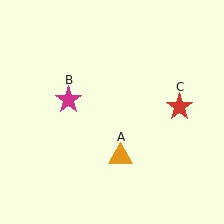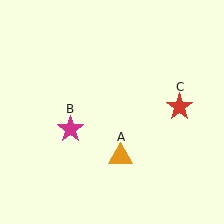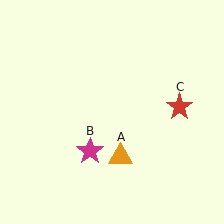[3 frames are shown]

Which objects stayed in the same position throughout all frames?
Orange triangle (object A) and red star (object C) remained stationary.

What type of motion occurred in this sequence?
The magenta star (object B) rotated counterclockwise around the center of the scene.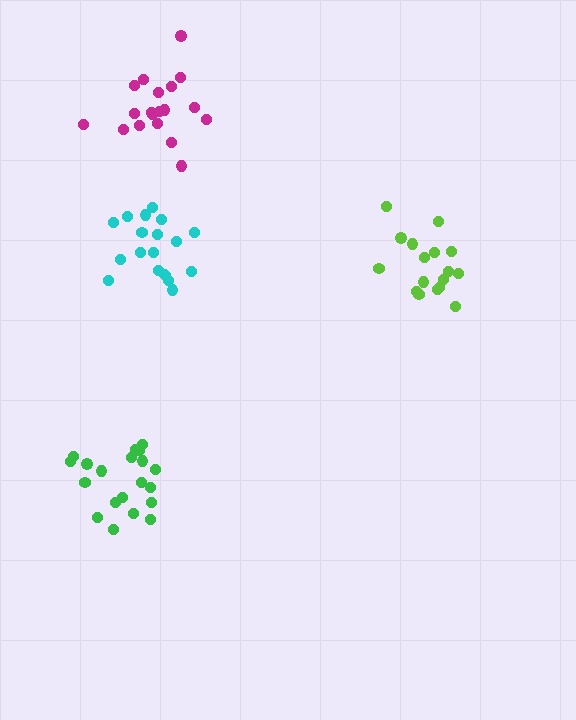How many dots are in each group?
Group 1: 20 dots, Group 2: 17 dots, Group 3: 19 dots, Group 4: 19 dots (75 total).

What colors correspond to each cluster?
The clusters are colored: green, lime, magenta, cyan.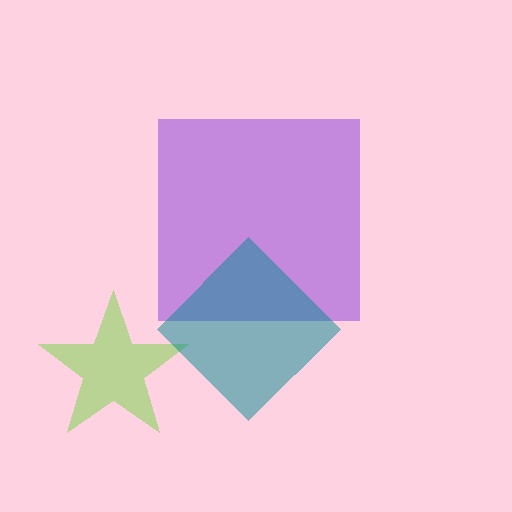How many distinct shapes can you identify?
There are 3 distinct shapes: a lime star, a purple square, a teal diamond.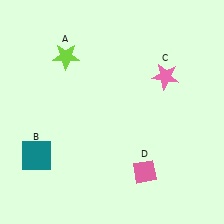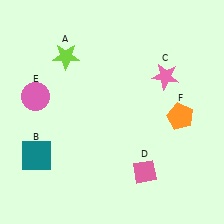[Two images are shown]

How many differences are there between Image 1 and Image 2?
There are 2 differences between the two images.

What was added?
A pink circle (E), an orange pentagon (F) were added in Image 2.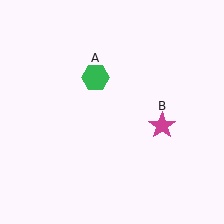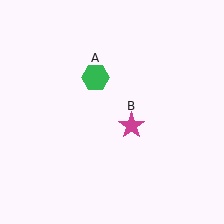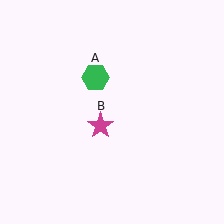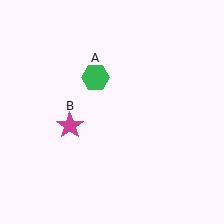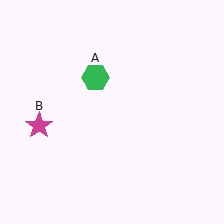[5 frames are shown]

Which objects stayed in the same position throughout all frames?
Green hexagon (object A) remained stationary.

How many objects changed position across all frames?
1 object changed position: magenta star (object B).